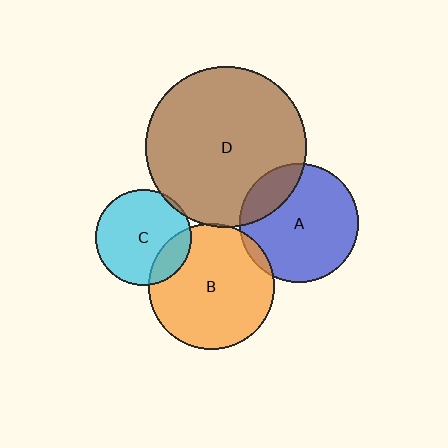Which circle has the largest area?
Circle D (brown).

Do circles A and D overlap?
Yes.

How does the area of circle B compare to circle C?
Approximately 1.7 times.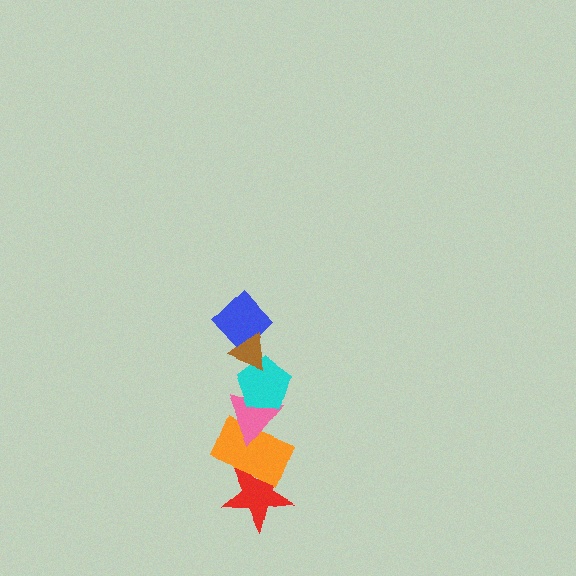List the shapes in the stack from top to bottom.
From top to bottom: the brown triangle, the blue diamond, the cyan pentagon, the pink triangle, the orange rectangle, the red star.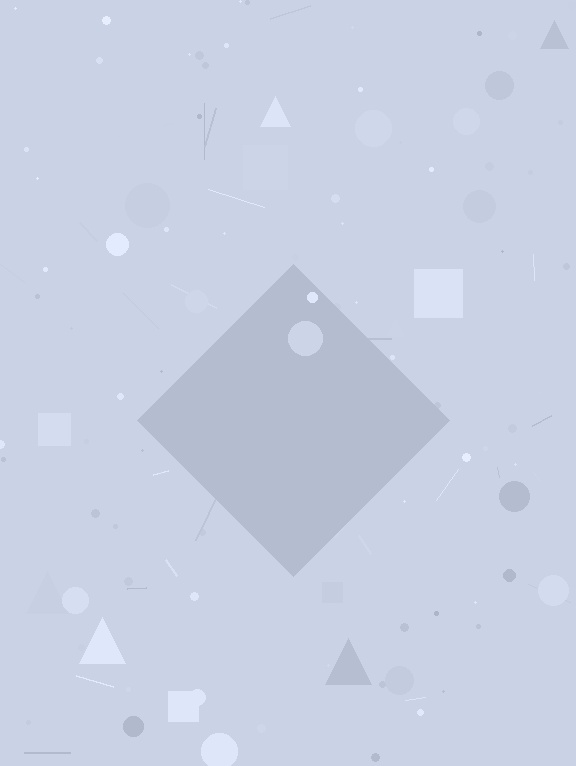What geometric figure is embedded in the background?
A diamond is embedded in the background.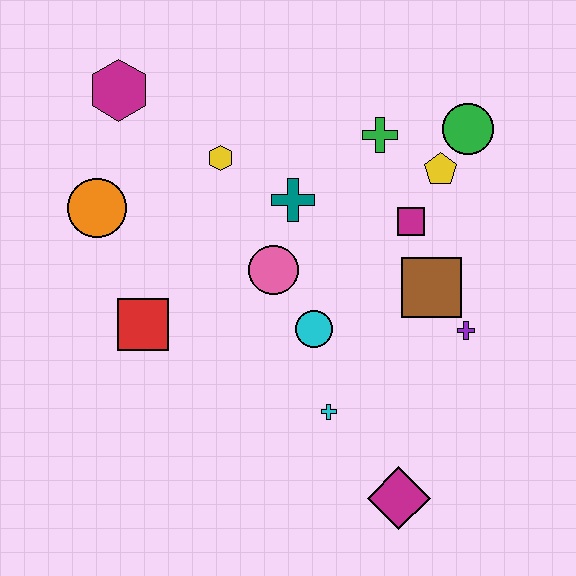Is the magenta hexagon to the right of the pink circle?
No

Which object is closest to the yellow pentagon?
The green circle is closest to the yellow pentagon.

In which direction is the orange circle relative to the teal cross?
The orange circle is to the left of the teal cross.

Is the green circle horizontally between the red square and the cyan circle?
No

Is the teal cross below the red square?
No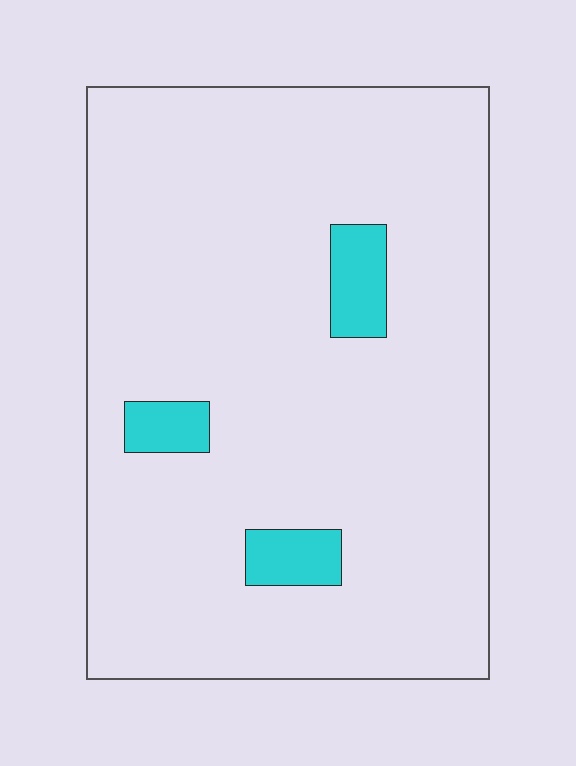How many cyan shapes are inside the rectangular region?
3.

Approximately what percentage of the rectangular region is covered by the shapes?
Approximately 5%.